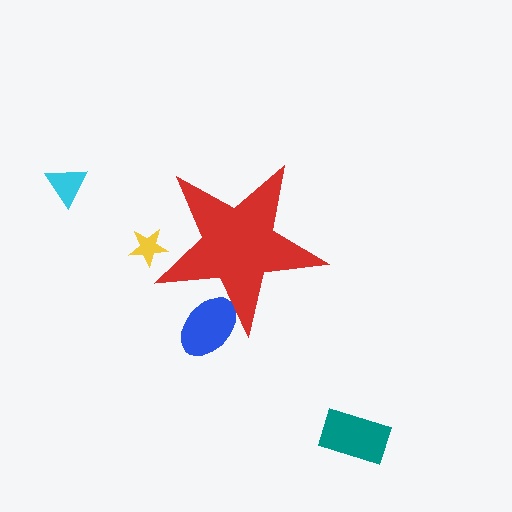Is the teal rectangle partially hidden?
No, the teal rectangle is fully visible.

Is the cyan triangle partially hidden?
No, the cyan triangle is fully visible.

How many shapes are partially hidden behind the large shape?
2 shapes are partially hidden.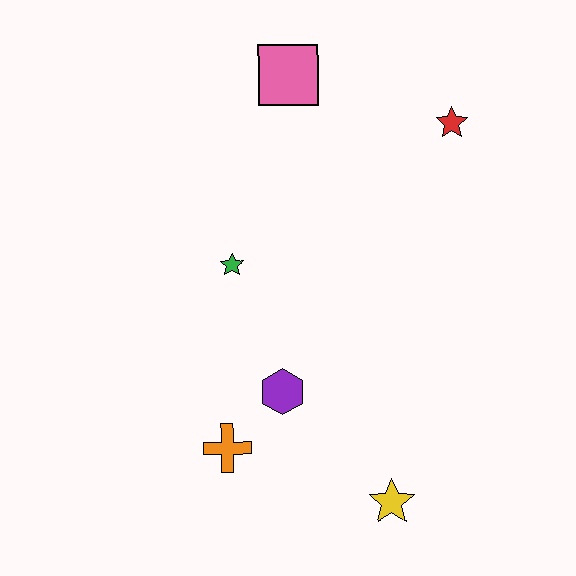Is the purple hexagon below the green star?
Yes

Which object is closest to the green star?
The purple hexagon is closest to the green star.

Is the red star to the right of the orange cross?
Yes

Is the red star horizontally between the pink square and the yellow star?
No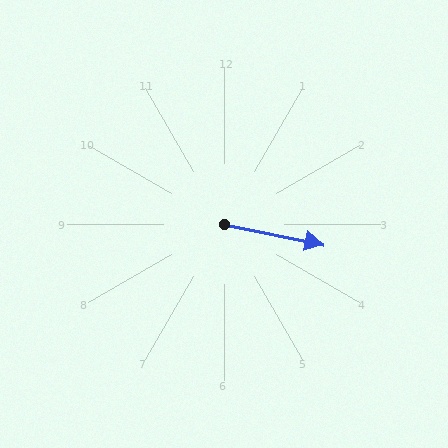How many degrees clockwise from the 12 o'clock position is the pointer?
Approximately 102 degrees.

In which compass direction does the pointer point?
East.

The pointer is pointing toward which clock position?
Roughly 3 o'clock.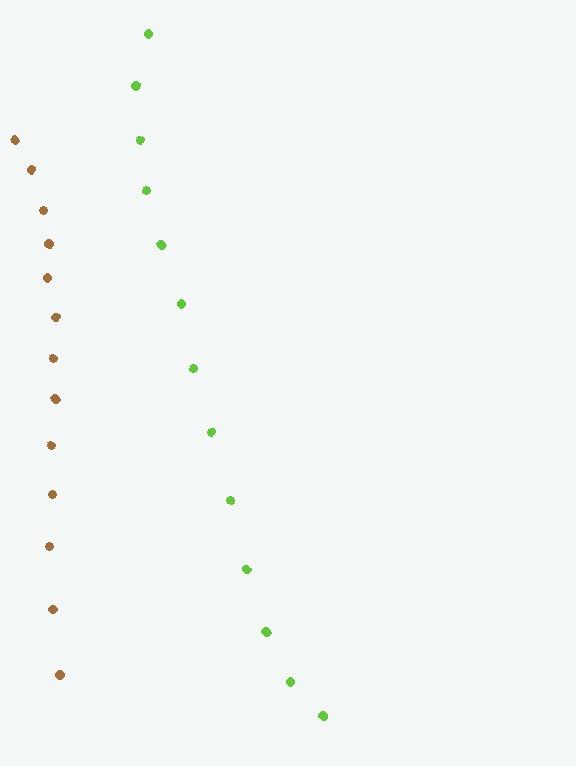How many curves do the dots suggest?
There are 2 distinct paths.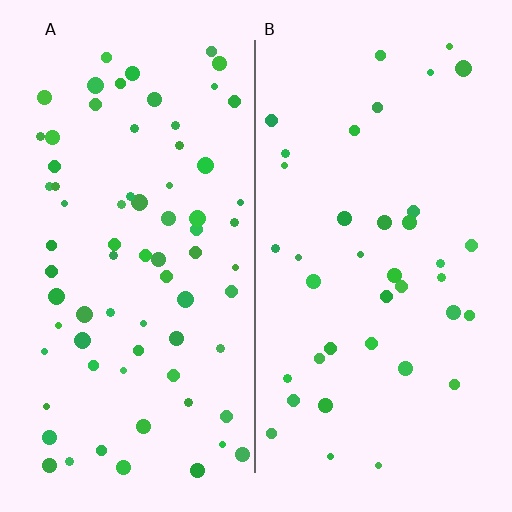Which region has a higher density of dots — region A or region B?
A (the left).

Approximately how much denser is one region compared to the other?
Approximately 1.9× — region A over region B.